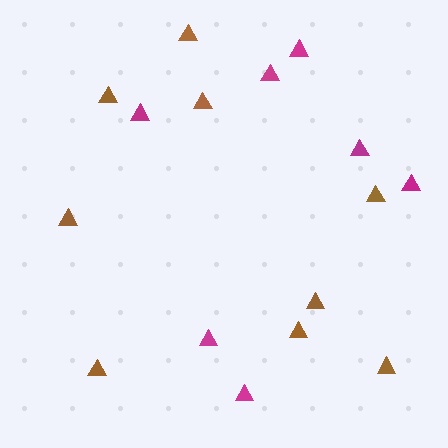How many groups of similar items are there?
There are 2 groups: one group of magenta triangles (7) and one group of brown triangles (9).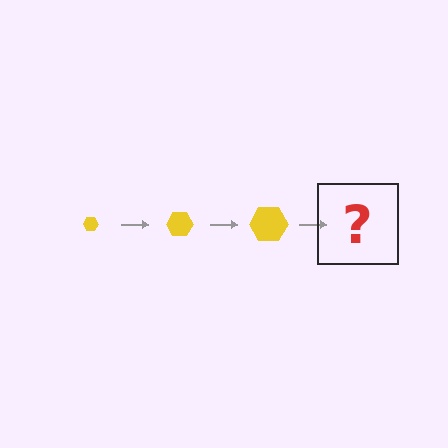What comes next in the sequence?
The next element should be a yellow hexagon, larger than the previous one.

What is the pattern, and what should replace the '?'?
The pattern is that the hexagon gets progressively larger each step. The '?' should be a yellow hexagon, larger than the previous one.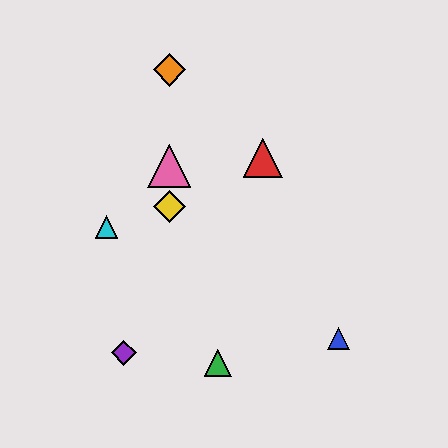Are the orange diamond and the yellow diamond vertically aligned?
Yes, both are at x≈169.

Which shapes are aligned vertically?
The yellow diamond, the orange diamond, the pink triangle are aligned vertically.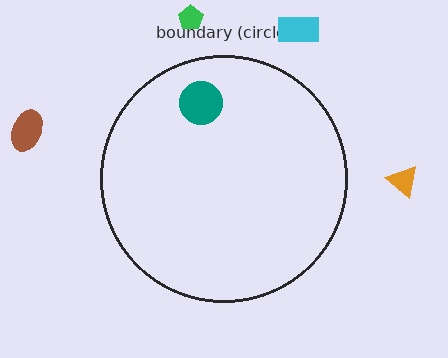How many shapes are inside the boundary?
1 inside, 4 outside.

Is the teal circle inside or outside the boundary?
Inside.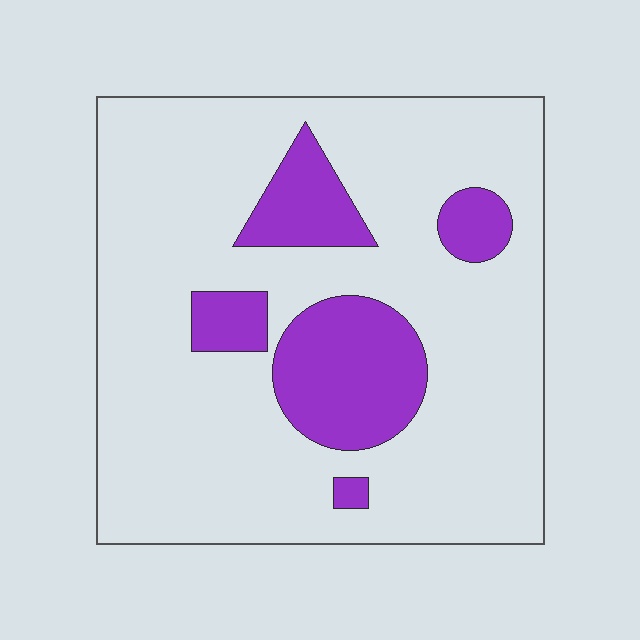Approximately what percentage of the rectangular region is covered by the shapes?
Approximately 20%.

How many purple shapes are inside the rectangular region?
5.